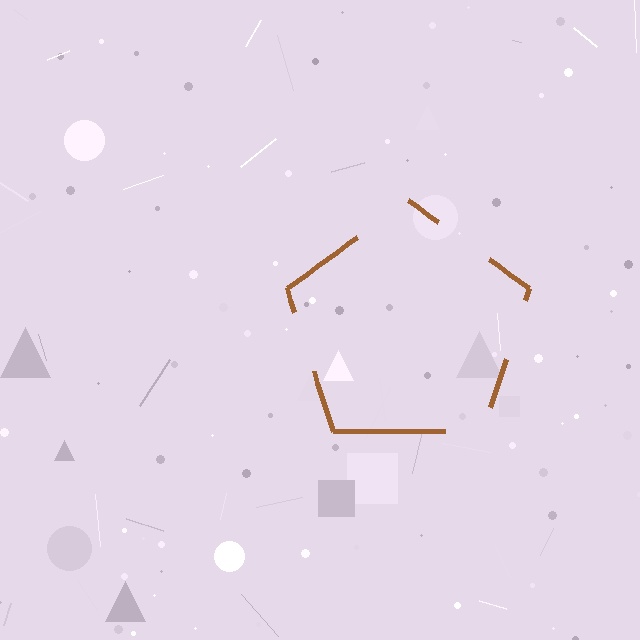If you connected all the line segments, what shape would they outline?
They would outline a pentagon.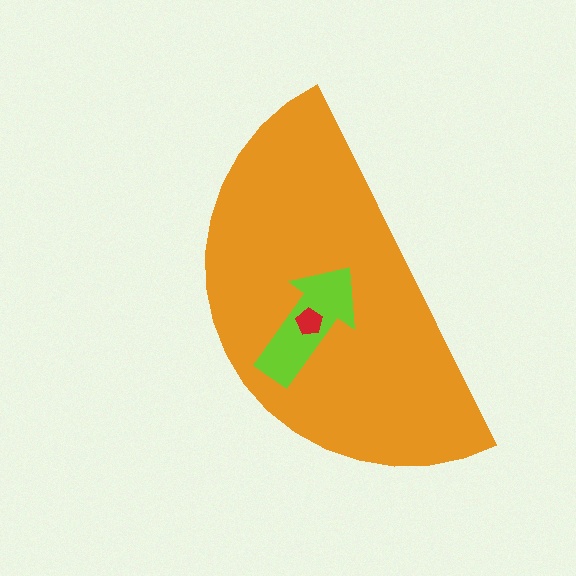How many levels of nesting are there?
3.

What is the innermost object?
The red pentagon.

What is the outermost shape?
The orange semicircle.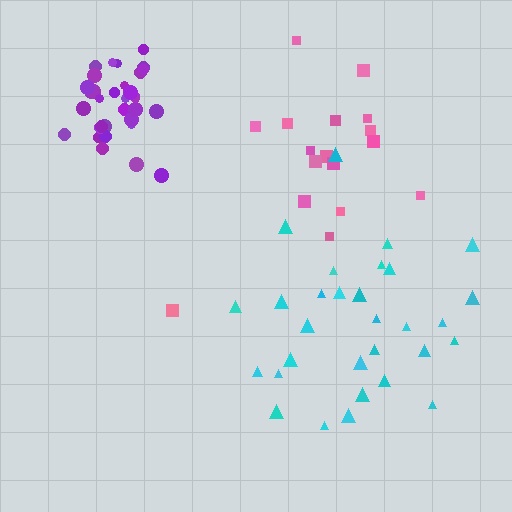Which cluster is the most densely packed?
Purple.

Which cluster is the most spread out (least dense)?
Pink.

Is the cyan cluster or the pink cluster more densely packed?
Cyan.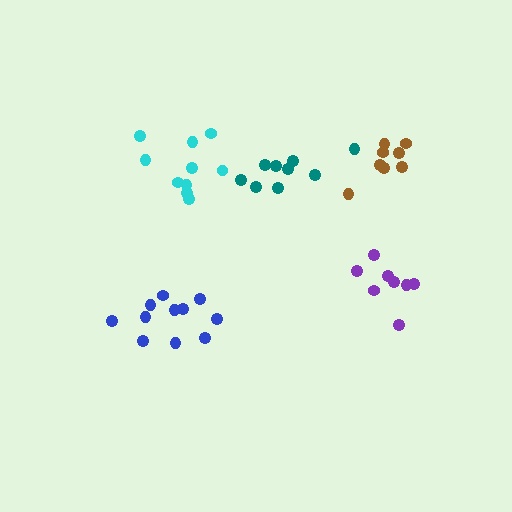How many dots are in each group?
Group 1: 9 dots, Group 2: 8 dots, Group 3: 11 dots, Group 4: 8 dots, Group 5: 10 dots (46 total).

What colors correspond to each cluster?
The clusters are colored: teal, brown, blue, purple, cyan.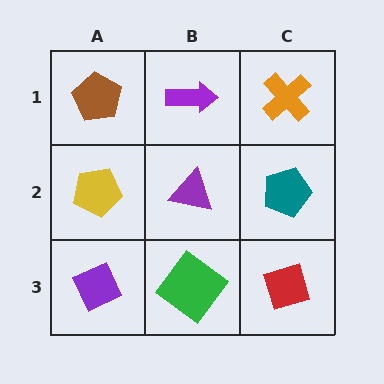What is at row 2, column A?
A yellow pentagon.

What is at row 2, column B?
A purple triangle.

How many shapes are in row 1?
3 shapes.